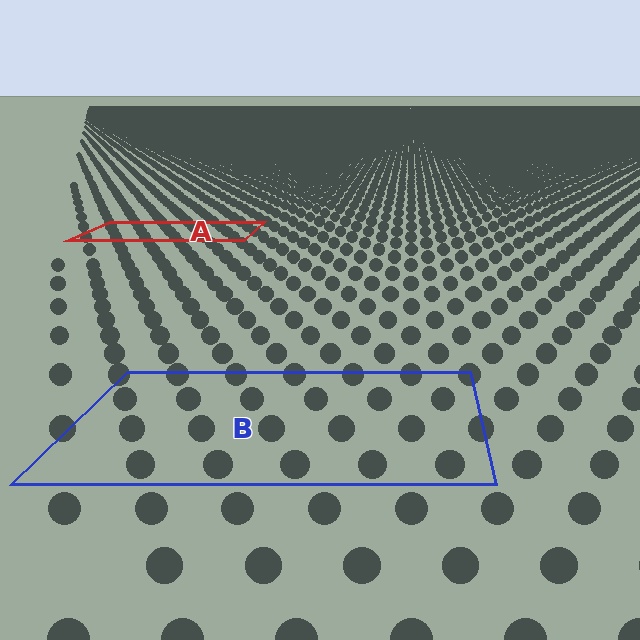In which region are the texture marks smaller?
The texture marks are smaller in region A, because it is farther away.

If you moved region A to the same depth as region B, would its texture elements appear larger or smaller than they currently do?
They would appear larger. At a closer depth, the same texture elements are projected at a bigger on-screen size.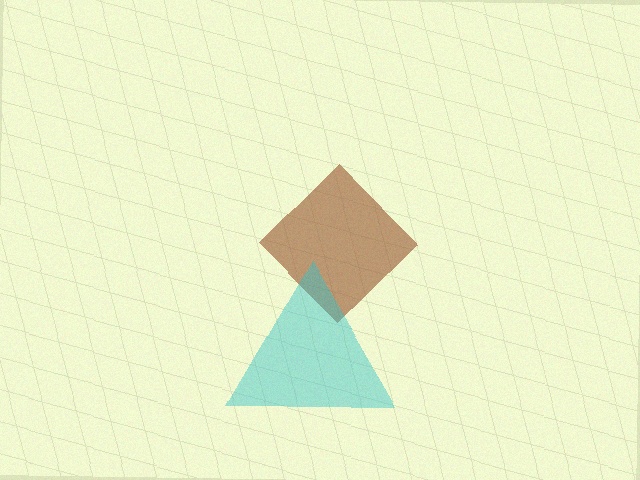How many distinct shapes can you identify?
There are 2 distinct shapes: a brown diamond, a cyan triangle.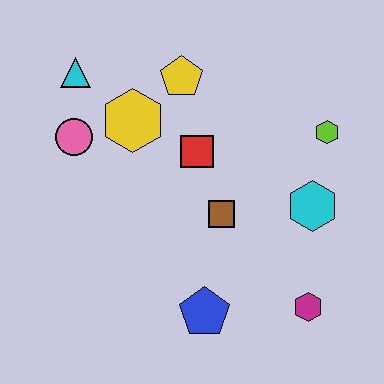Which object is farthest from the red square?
The magenta hexagon is farthest from the red square.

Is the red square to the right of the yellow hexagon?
Yes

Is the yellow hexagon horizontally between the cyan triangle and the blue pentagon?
Yes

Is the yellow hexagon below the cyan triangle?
Yes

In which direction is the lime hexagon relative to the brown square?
The lime hexagon is to the right of the brown square.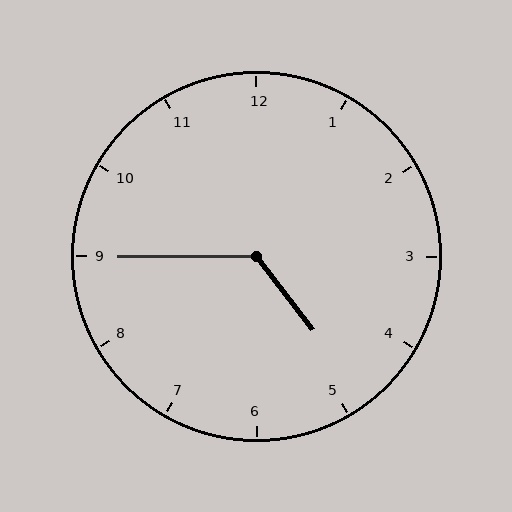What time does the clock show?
4:45.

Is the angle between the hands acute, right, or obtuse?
It is obtuse.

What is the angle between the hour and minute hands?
Approximately 128 degrees.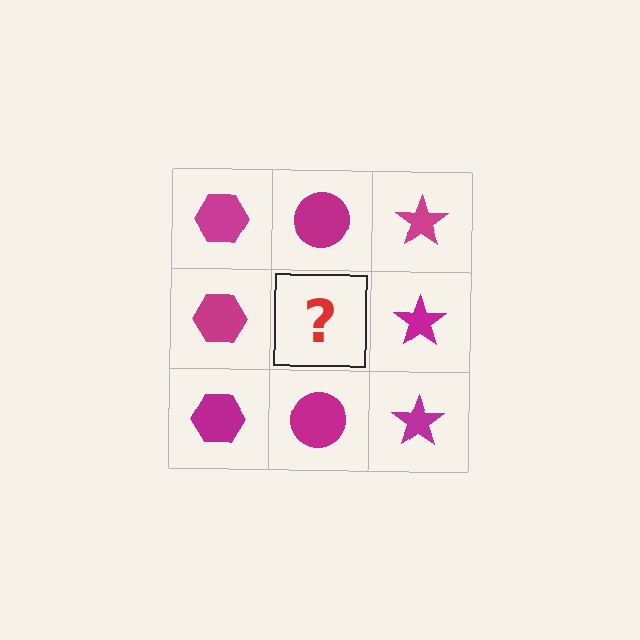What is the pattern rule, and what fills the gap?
The rule is that each column has a consistent shape. The gap should be filled with a magenta circle.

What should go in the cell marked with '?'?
The missing cell should contain a magenta circle.